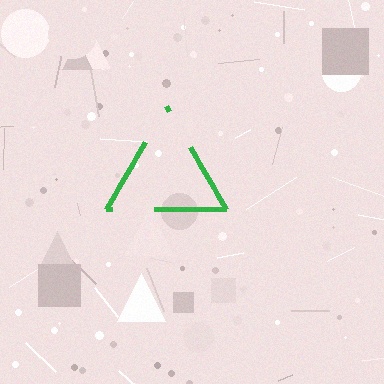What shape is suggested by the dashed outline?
The dashed outline suggests a triangle.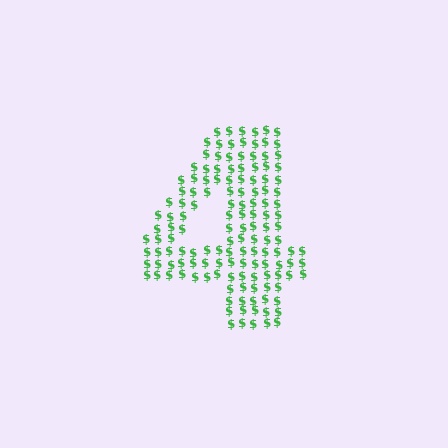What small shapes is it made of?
It is made of small dollar signs.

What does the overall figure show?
The overall figure shows the digit 4.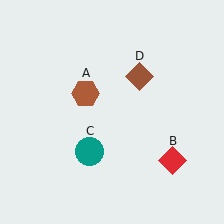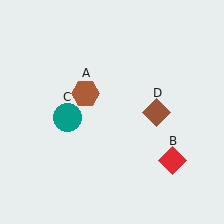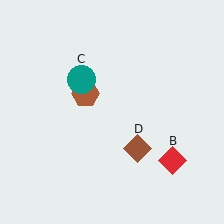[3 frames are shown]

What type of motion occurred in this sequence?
The teal circle (object C), brown diamond (object D) rotated clockwise around the center of the scene.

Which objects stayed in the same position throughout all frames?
Brown hexagon (object A) and red diamond (object B) remained stationary.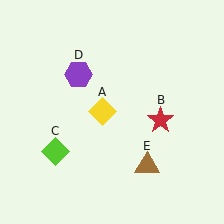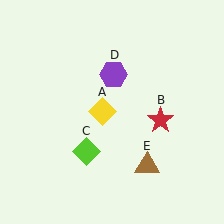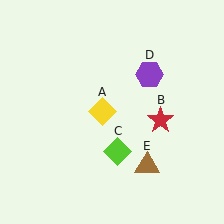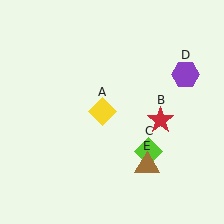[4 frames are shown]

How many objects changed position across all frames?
2 objects changed position: lime diamond (object C), purple hexagon (object D).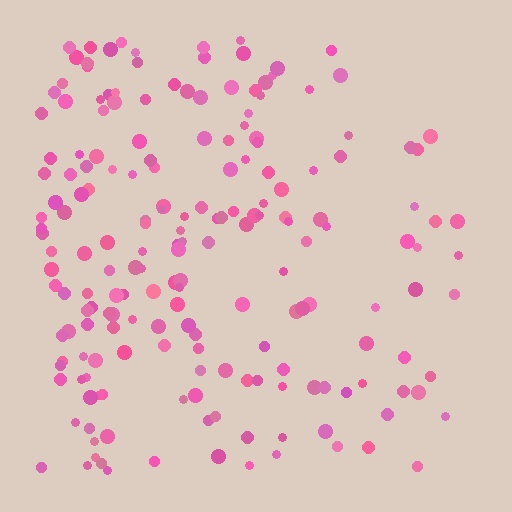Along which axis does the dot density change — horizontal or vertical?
Horizontal.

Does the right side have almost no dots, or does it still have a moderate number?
Still a moderate number, just noticeably fewer than the left.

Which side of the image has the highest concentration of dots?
The left.